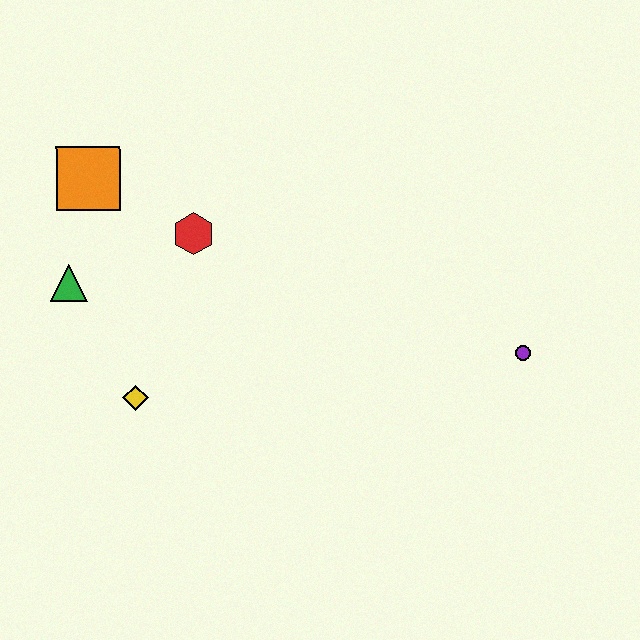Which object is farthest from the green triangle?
The purple circle is farthest from the green triangle.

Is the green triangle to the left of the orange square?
Yes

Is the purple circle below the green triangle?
Yes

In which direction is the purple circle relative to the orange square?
The purple circle is to the right of the orange square.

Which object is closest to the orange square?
The green triangle is closest to the orange square.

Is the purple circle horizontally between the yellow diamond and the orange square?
No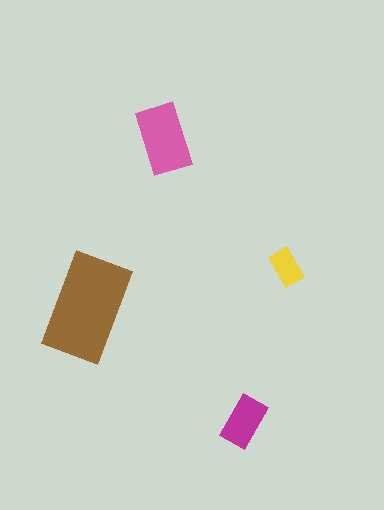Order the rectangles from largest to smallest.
the brown one, the pink one, the magenta one, the yellow one.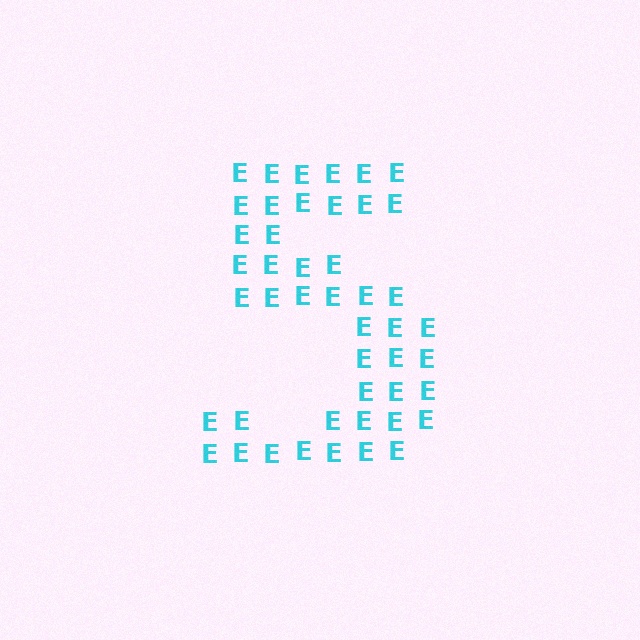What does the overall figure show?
The overall figure shows the digit 5.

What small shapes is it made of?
It is made of small letter E's.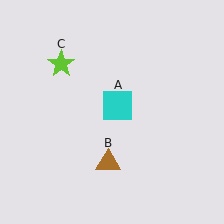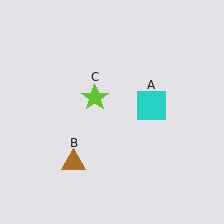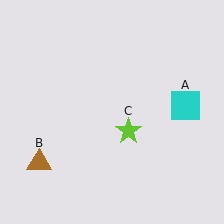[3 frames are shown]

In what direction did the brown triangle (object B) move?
The brown triangle (object B) moved left.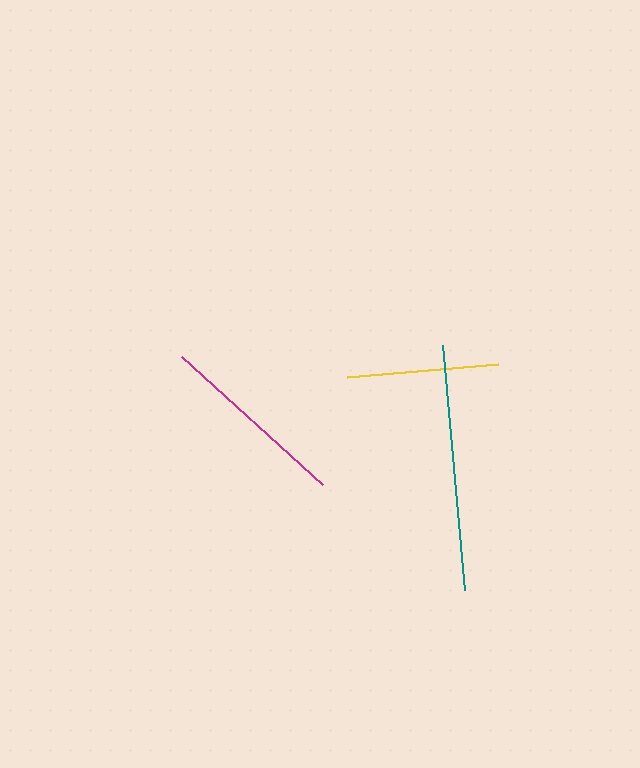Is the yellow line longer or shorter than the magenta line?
The magenta line is longer than the yellow line.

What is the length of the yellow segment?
The yellow segment is approximately 152 pixels long.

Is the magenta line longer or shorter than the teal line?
The teal line is longer than the magenta line.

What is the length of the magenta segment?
The magenta segment is approximately 190 pixels long.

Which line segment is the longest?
The teal line is the longest at approximately 245 pixels.